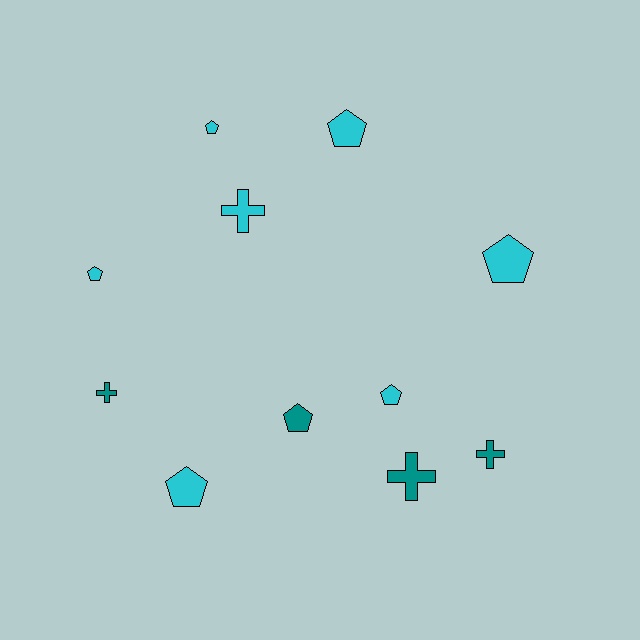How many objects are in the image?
There are 11 objects.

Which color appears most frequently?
Cyan, with 7 objects.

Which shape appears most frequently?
Pentagon, with 7 objects.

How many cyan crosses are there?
There is 1 cyan cross.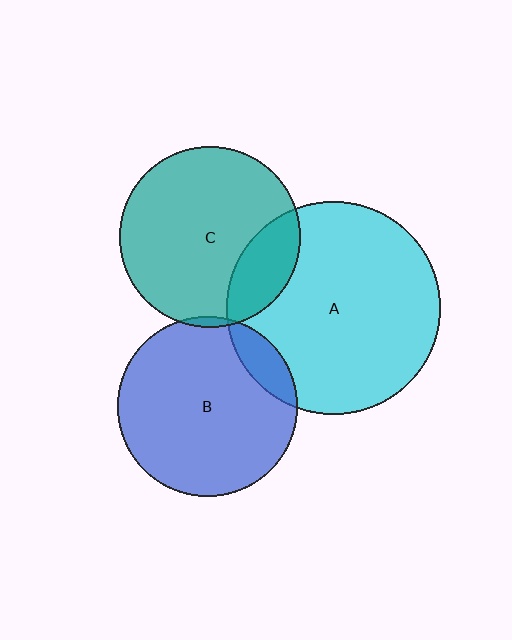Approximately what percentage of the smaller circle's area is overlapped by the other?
Approximately 20%.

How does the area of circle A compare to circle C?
Approximately 1.4 times.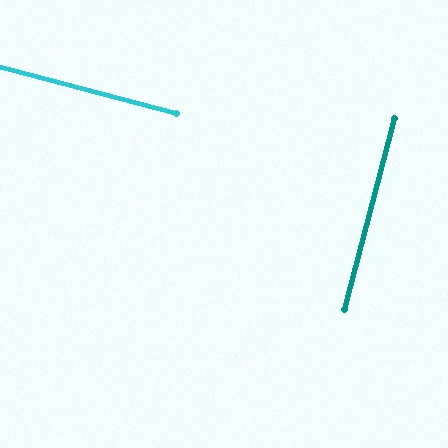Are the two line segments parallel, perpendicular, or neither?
Perpendicular — they meet at approximately 90°.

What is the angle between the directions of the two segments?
Approximately 90 degrees.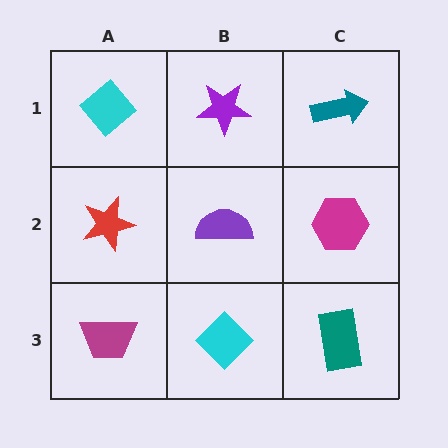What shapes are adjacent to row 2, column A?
A cyan diamond (row 1, column A), a magenta trapezoid (row 3, column A), a purple semicircle (row 2, column B).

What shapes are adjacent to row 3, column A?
A red star (row 2, column A), a cyan diamond (row 3, column B).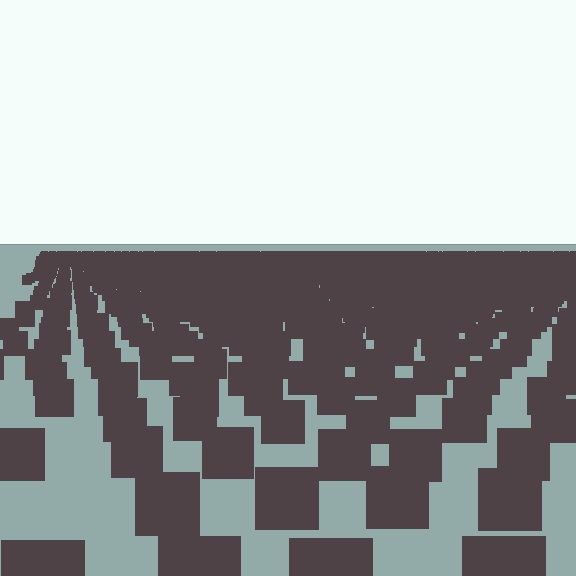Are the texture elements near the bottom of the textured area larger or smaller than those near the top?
Larger. Near the bottom, elements are closer to the viewer and appear at a bigger on-screen size.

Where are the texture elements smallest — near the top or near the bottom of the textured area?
Near the top.